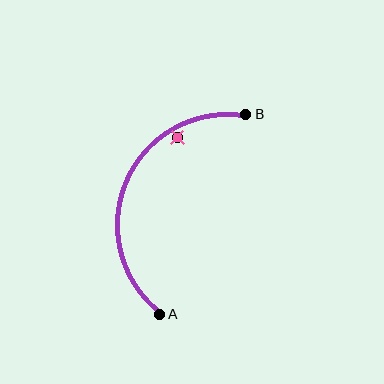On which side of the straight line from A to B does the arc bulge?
The arc bulges to the left of the straight line connecting A and B.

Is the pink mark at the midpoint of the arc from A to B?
No — the pink mark does not lie on the arc at all. It sits slightly inside the curve.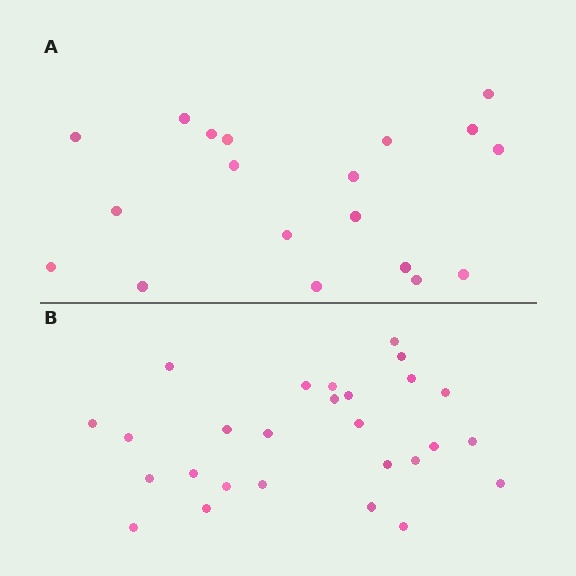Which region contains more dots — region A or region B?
Region B (the bottom region) has more dots.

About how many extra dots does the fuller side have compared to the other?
Region B has roughly 8 or so more dots than region A.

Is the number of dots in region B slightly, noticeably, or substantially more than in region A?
Region B has noticeably more, but not dramatically so. The ratio is roughly 1.4 to 1.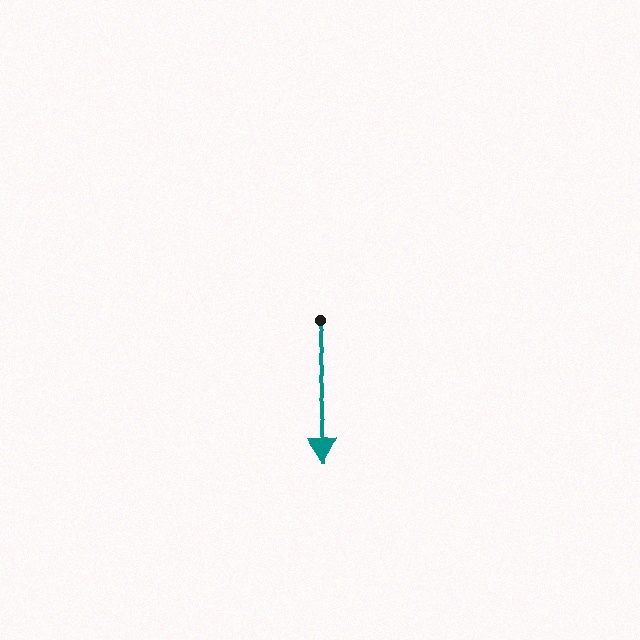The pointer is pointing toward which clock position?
Roughly 6 o'clock.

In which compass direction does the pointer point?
South.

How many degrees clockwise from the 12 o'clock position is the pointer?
Approximately 177 degrees.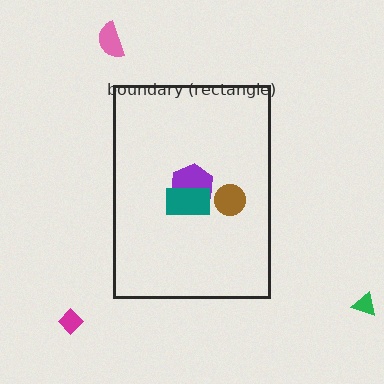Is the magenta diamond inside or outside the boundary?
Outside.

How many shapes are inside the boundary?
3 inside, 3 outside.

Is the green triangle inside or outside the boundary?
Outside.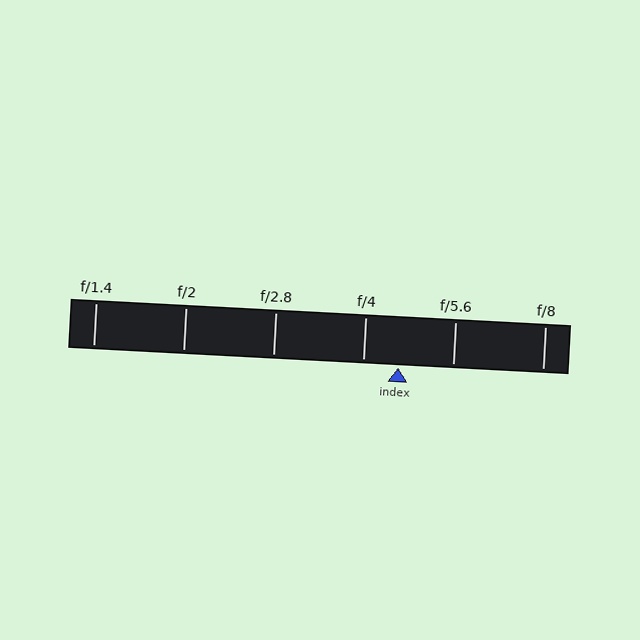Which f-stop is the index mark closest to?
The index mark is closest to f/4.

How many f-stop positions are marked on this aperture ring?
There are 6 f-stop positions marked.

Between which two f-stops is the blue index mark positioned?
The index mark is between f/4 and f/5.6.